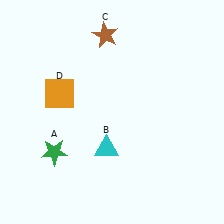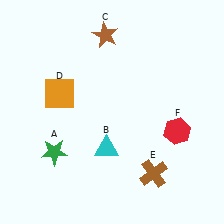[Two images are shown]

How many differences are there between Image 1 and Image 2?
There are 2 differences between the two images.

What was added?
A brown cross (E), a red hexagon (F) were added in Image 2.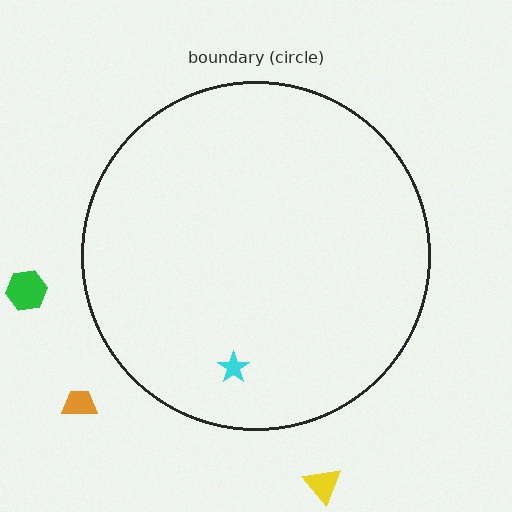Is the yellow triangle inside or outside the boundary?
Outside.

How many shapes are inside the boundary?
1 inside, 3 outside.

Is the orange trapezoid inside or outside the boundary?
Outside.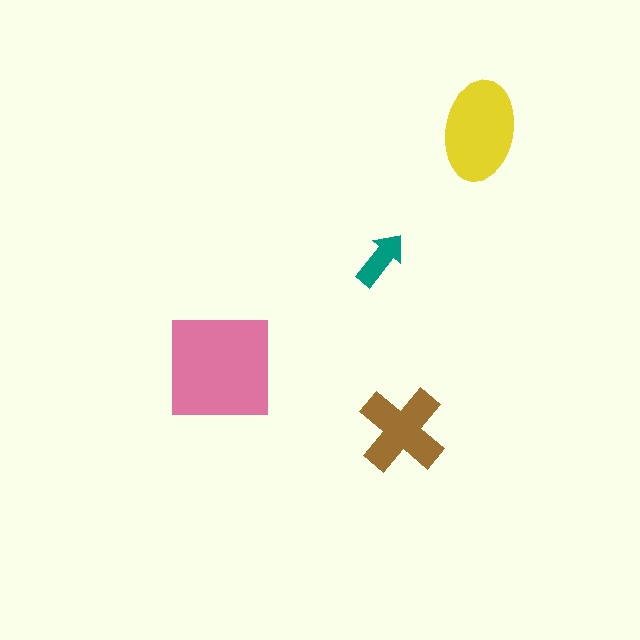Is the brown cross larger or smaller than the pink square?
Smaller.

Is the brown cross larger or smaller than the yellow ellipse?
Smaller.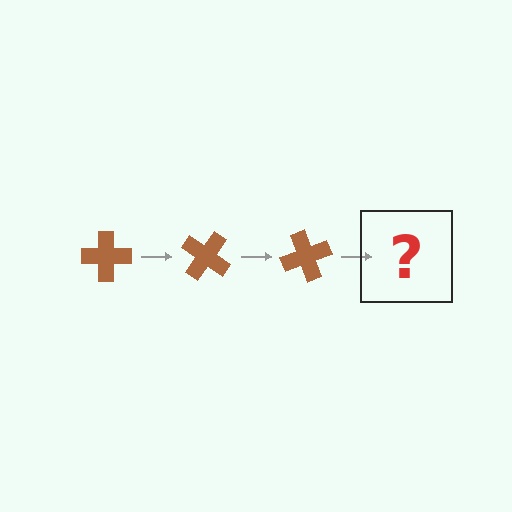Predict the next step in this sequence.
The next step is a brown cross rotated 105 degrees.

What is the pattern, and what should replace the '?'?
The pattern is that the cross rotates 35 degrees each step. The '?' should be a brown cross rotated 105 degrees.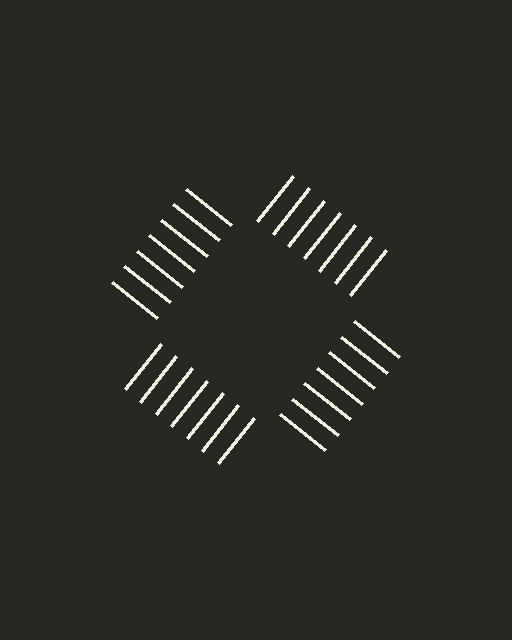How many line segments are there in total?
28 — 7 along each of the 4 edges.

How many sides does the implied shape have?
4 sides — the line-ends trace a square.